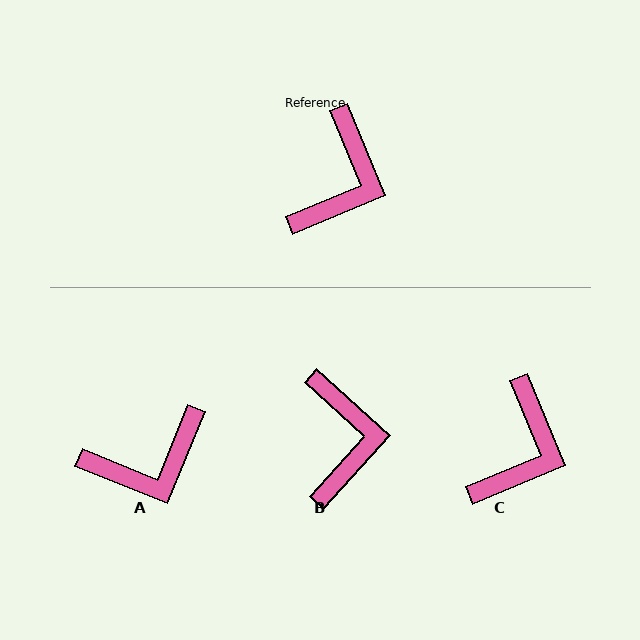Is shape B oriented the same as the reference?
No, it is off by about 25 degrees.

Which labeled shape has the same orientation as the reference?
C.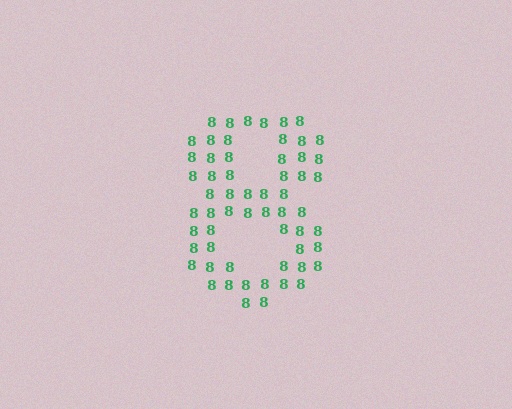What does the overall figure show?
The overall figure shows the digit 8.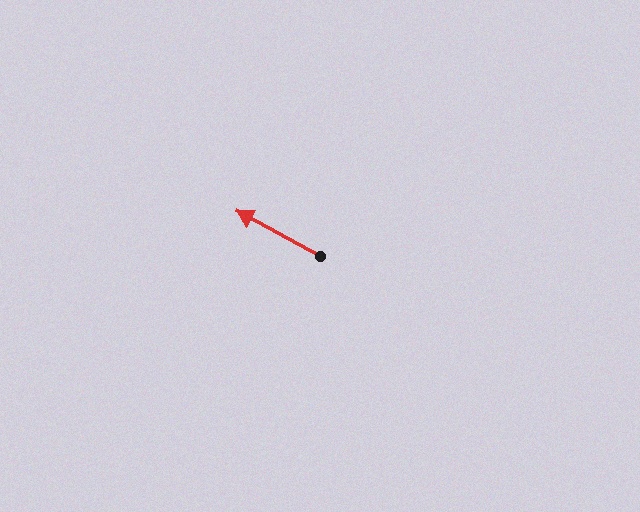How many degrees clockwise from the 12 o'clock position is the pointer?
Approximately 298 degrees.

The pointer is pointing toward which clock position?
Roughly 10 o'clock.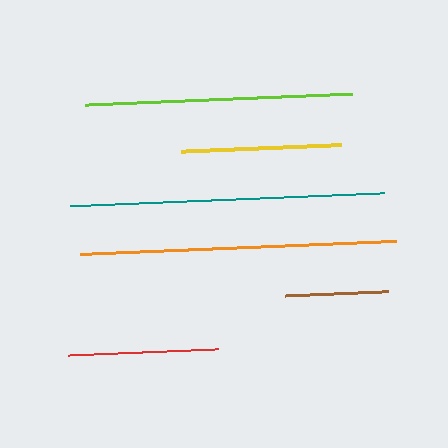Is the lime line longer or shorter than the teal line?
The teal line is longer than the lime line.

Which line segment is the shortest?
The brown line is the shortest at approximately 103 pixels.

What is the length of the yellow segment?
The yellow segment is approximately 160 pixels long.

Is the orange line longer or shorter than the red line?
The orange line is longer than the red line.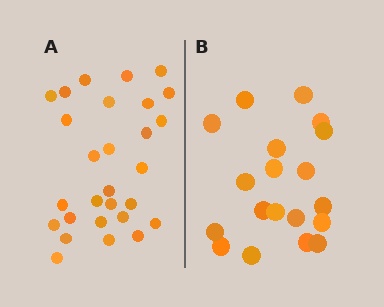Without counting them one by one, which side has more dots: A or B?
Region A (the left region) has more dots.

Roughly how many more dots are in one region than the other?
Region A has roughly 8 or so more dots than region B.